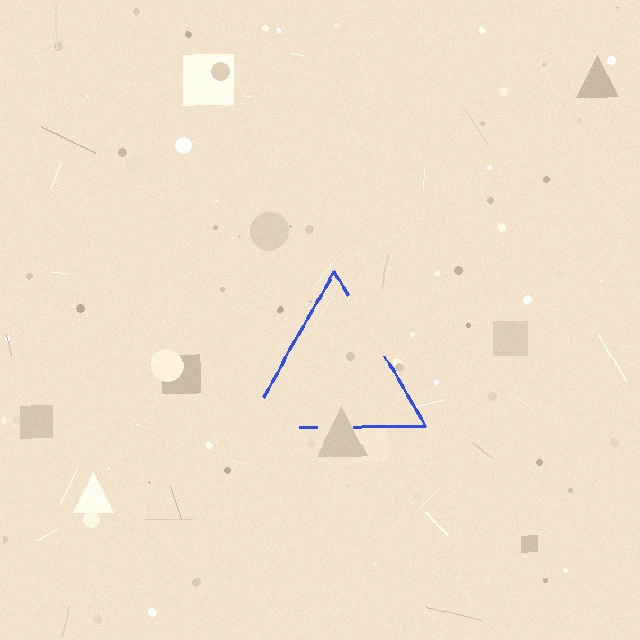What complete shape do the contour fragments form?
The contour fragments form a triangle.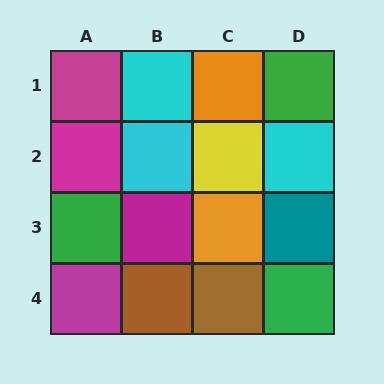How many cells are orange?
2 cells are orange.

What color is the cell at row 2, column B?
Cyan.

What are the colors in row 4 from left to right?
Magenta, brown, brown, green.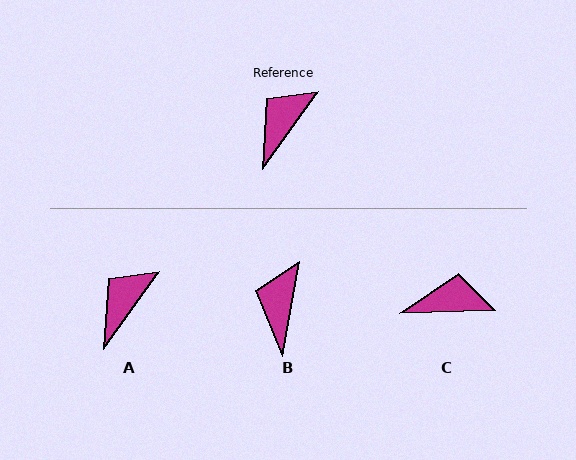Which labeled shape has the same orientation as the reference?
A.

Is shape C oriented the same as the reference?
No, it is off by about 52 degrees.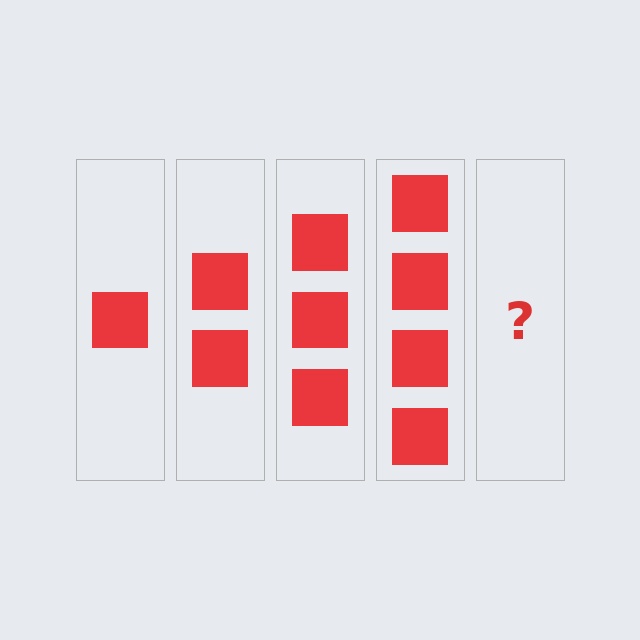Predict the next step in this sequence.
The next step is 5 squares.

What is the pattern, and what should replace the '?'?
The pattern is that each step adds one more square. The '?' should be 5 squares.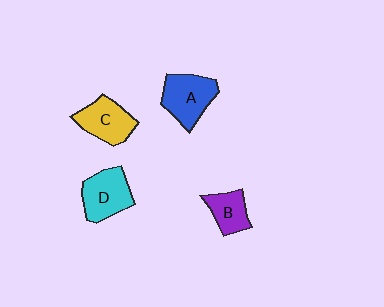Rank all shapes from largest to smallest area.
From largest to smallest: A (blue), D (cyan), C (yellow), B (purple).